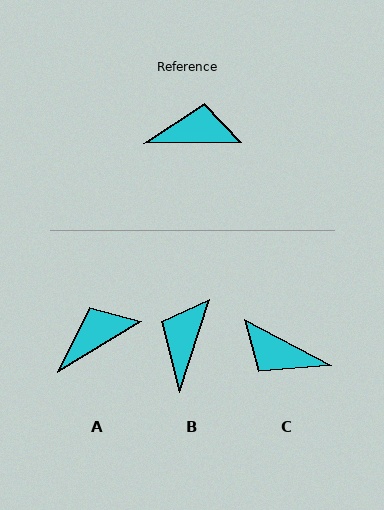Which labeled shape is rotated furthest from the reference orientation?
C, about 153 degrees away.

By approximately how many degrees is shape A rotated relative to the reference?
Approximately 31 degrees counter-clockwise.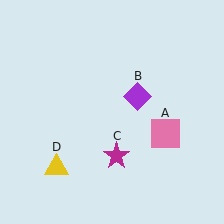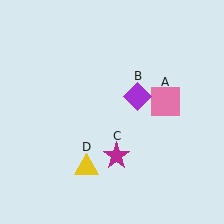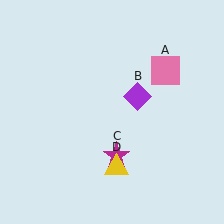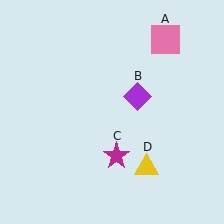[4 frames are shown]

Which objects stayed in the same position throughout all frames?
Purple diamond (object B) and magenta star (object C) remained stationary.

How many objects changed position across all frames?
2 objects changed position: pink square (object A), yellow triangle (object D).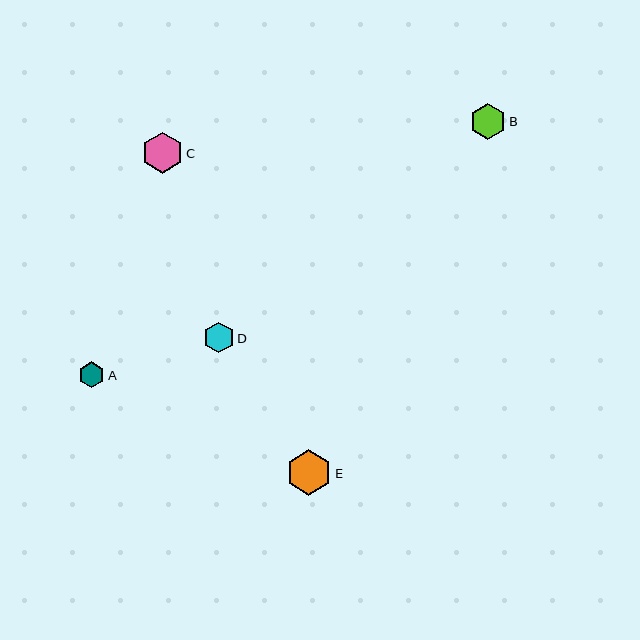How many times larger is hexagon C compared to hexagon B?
Hexagon C is approximately 1.1 times the size of hexagon B.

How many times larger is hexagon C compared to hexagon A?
Hexagon C is approximately 1.6 times the size of hexagon A.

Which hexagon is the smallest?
Hexagon A is the smallest with a size of approximately 26 pixels.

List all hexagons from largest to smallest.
From largest to smallest: E, C, B, D, A.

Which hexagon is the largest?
Hexagon E is the largest with a size of approximately 46 pixels.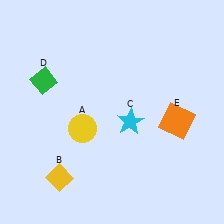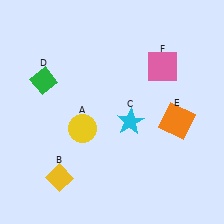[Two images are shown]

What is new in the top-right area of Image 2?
A pink square (F) was added in the top-right area of Image 2.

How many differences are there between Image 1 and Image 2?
There is 1 difference between the two images.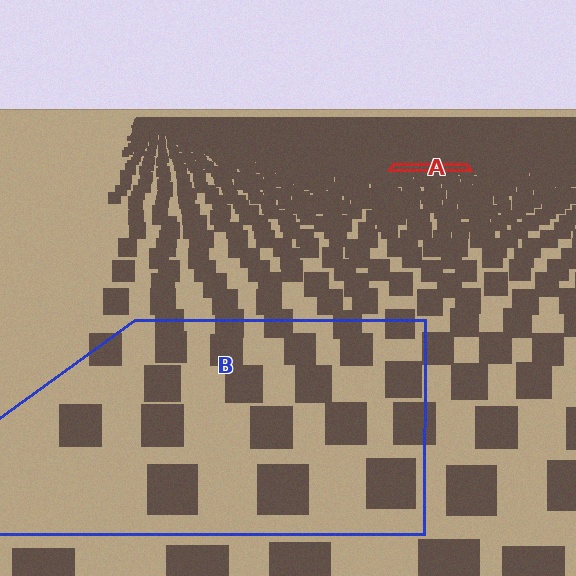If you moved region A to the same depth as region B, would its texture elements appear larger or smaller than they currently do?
They would appear larger. At a closer depth, the same texture elements are projected at a bigger on-screen size.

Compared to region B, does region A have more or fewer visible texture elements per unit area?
Region A has more texture elements per unit area — they are packed more densely because it is farther away.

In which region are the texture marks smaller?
The texture marks are smaller in region A, because it is farther away.